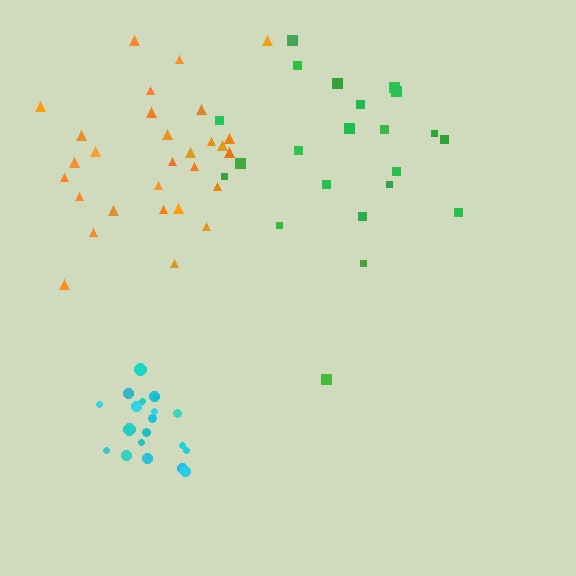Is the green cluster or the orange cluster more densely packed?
Orange.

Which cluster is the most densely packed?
Cyan.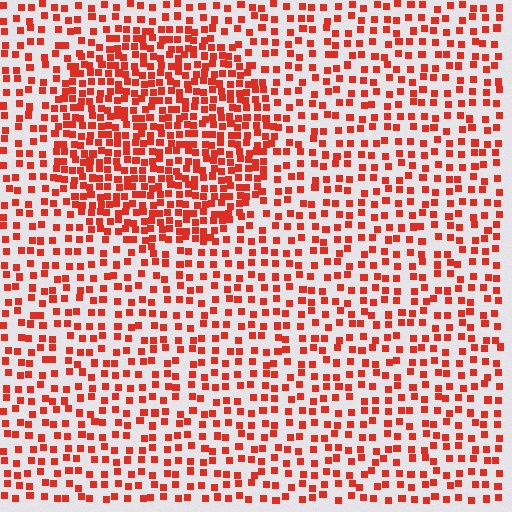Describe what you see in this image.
The image contains small red elements arranged at two different densities. A circle-shaped region is visible where the elements are more densely packed than the surrounding area.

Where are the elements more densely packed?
The elements are more densely packed inside the circle boundary.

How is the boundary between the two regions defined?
The boundary is defined by a change in element density (approximately 2.0x ratio). All elements are the same color, size, and shape.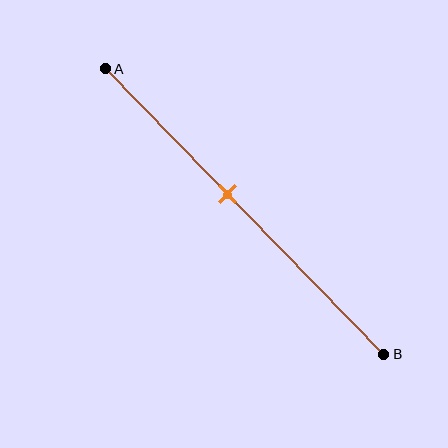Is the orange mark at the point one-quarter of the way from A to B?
No, the mark is at about 45% from A, not at the 25% one-quarter point.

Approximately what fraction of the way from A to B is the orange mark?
The orange mark is approximately 45% of the way from A to B.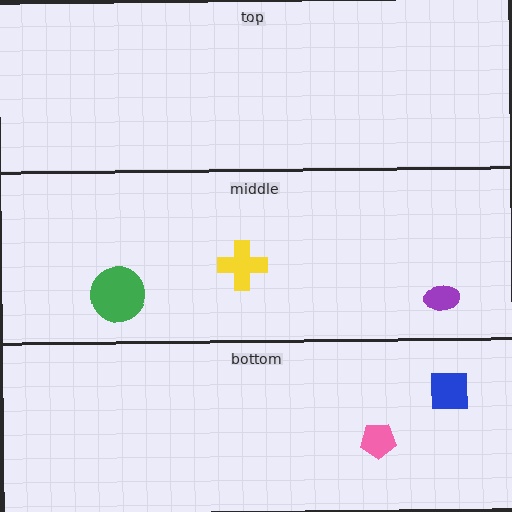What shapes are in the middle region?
The green circle, the yellow cross, the purple ellipse.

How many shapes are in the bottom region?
2.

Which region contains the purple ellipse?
The middle region.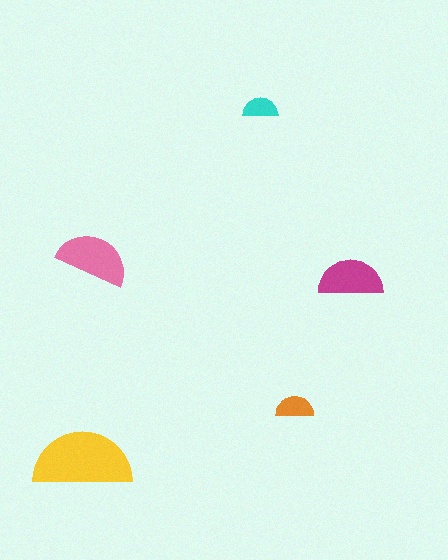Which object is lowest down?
The yellow semicircle is bottommost.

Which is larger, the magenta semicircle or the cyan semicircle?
The magenta one.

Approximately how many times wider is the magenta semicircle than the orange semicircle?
About 1.5 times wider.